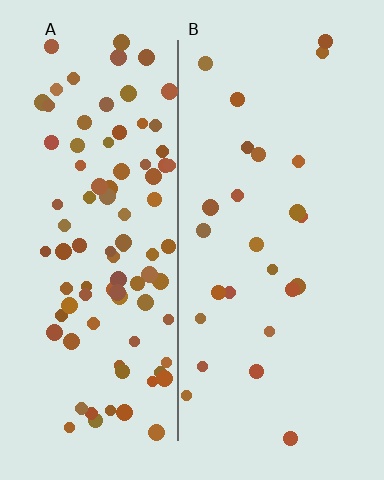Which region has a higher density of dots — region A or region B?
A (the left).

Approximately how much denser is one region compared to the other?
Approximately 3.7× — region A over region B.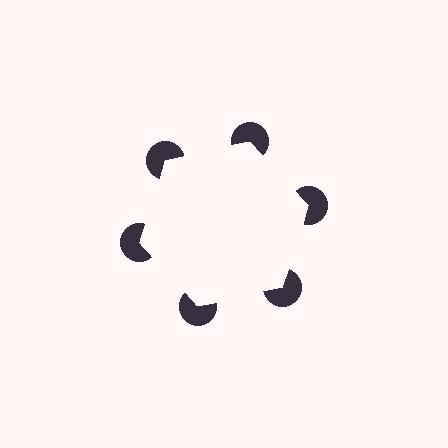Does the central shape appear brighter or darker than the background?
It typically appears slightly brighter than the background, even though no actual brightness change is drawn.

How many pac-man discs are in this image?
There are 6 — one at each vertex of the illusory hexagon.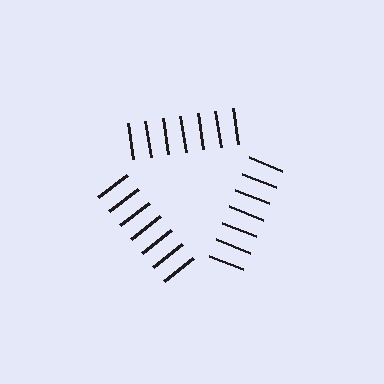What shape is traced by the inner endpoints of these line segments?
An illusory triangle — the line segments terminate on its edges but no continuous stroke is drawn.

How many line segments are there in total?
21 — 7 along each of the 3 edges.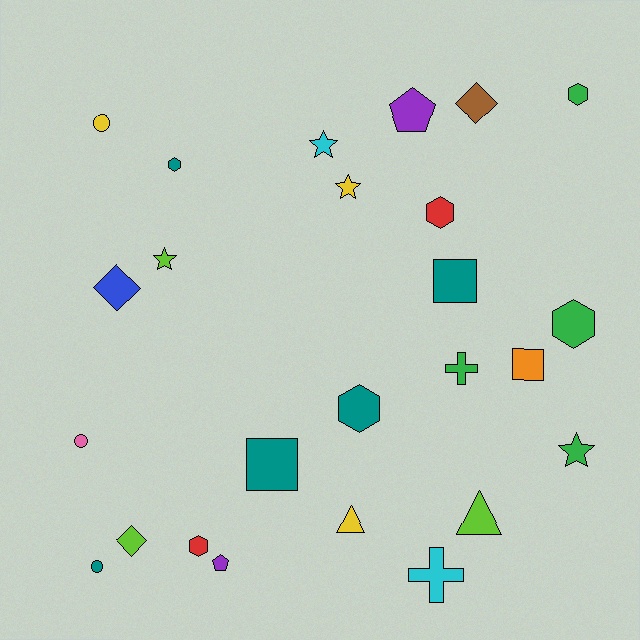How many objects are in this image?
There are 25 objects.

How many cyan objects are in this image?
There are 2 cyan objects.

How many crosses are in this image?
There are 2 crosses.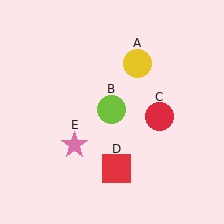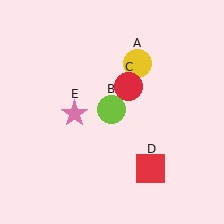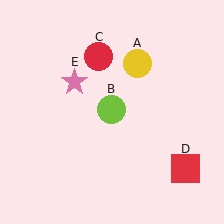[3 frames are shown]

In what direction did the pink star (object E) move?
The pink star (object E) moved up.